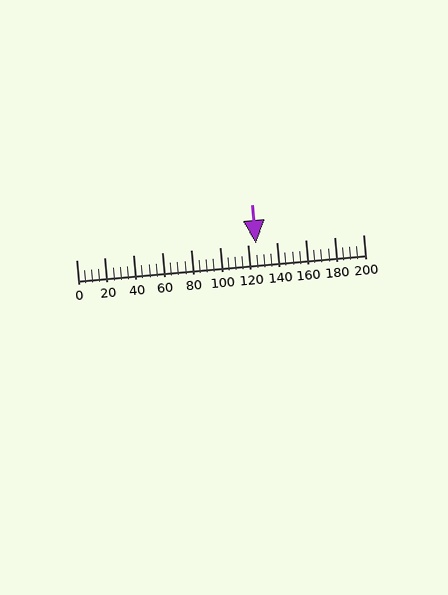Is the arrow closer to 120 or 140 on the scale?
The arrow is closer to 120.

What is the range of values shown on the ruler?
The ruler shows values from 0 to 200.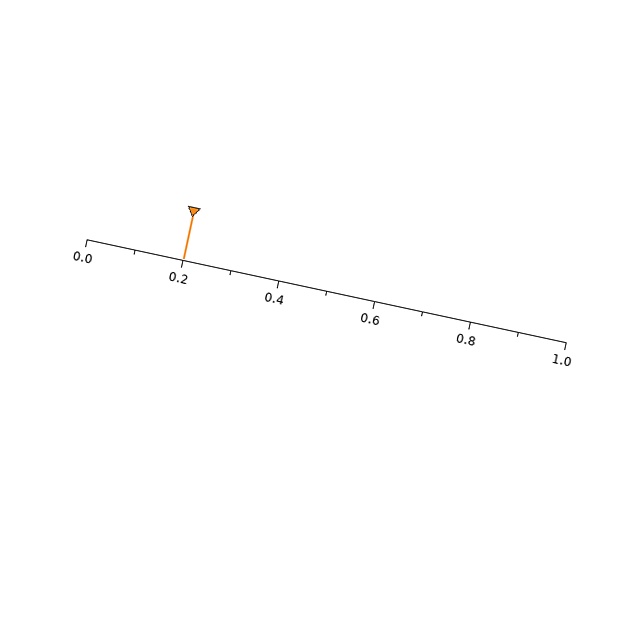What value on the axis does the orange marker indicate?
The marker indicates approximately 0.2.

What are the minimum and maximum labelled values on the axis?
The axis runs from 0.0 to 1.0.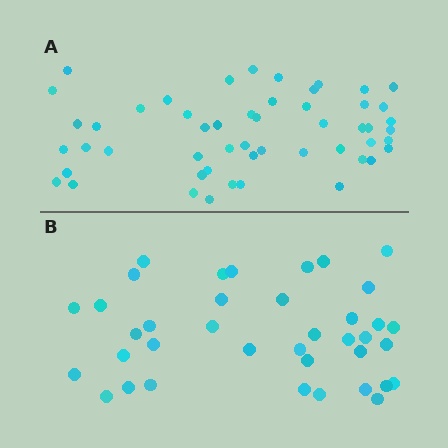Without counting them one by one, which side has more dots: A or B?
Region A (the top region) has more dots.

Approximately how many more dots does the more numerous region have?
Region A has approximately 15 more dots than region B.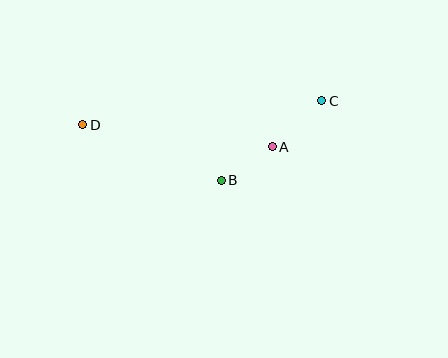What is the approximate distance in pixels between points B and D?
The distance between B and D is approximately 149 pixels.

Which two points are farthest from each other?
Points C and D are farthest from each other.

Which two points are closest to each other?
Points A and B are closest to each other.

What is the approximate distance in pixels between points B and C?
The distance between B and C is approximately 128 pixels.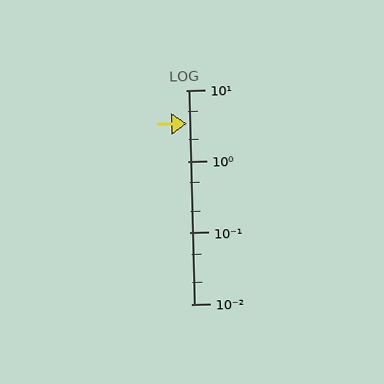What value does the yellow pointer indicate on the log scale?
The pointer indicates approximately 3.4.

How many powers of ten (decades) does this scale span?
The scale spans 3 decades, from 0.01 to 10.